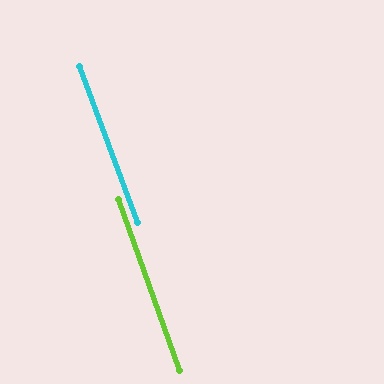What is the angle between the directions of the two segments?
Approximately 1 degree.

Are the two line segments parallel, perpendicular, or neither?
Parallel — their directions differ by only 1.3°.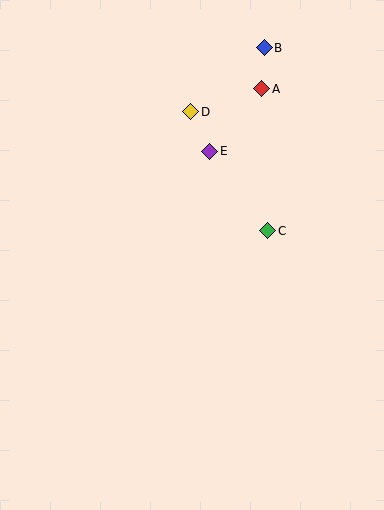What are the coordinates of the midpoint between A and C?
The midpoint between A and C is at (265, 160).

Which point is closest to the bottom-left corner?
Point C is closest to the bottom-left corner.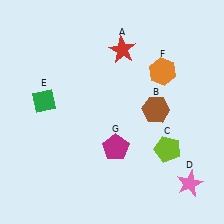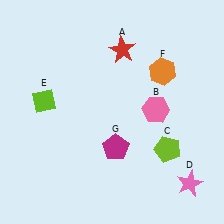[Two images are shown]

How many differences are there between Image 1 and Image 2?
There are 2 differences between the two images.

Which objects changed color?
B changed from brown to pink. E changed from green to lime.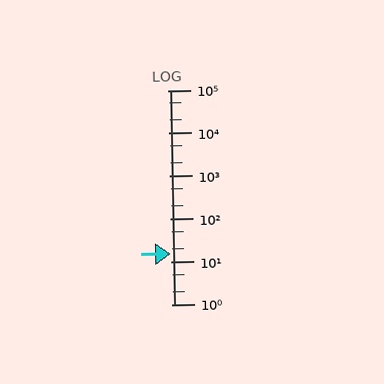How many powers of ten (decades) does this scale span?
The scale spans 5 decades, from 1 to 100000.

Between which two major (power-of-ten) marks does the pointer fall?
The pointer is between 10 and 100.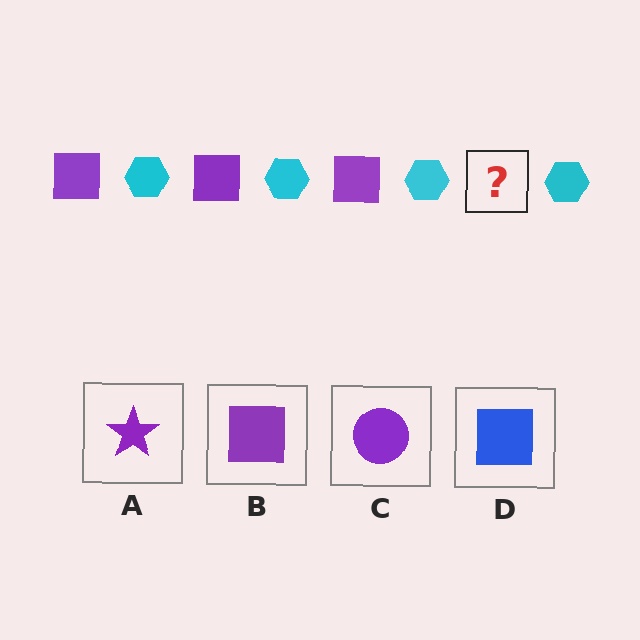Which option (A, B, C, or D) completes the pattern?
B.